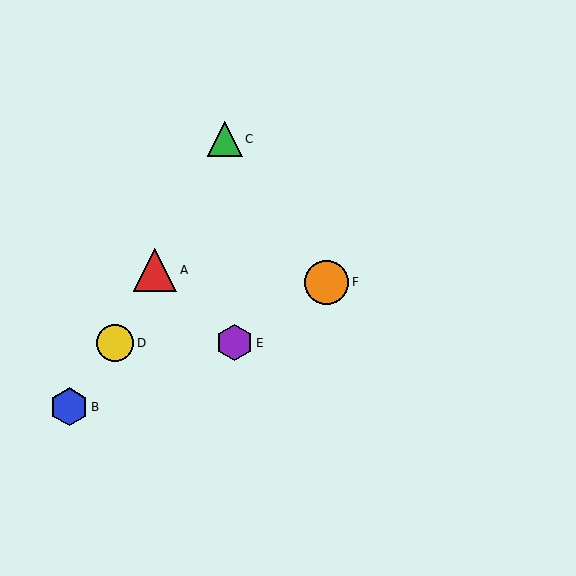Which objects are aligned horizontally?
Objects D, E are aligned horizontally.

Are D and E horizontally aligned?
Yes, both are at y≈343.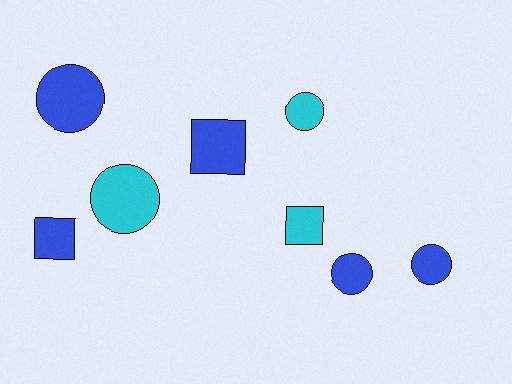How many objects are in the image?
There are 8 objects.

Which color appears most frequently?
Blue, with 5 objects.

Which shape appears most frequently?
Circle, with 5 objects.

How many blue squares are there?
There are 2 blue squares.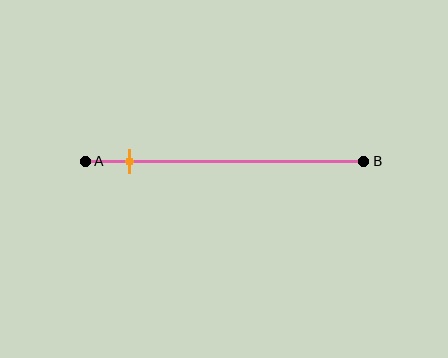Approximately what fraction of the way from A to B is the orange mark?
The orange mark is approximately 15% of the way from A to B.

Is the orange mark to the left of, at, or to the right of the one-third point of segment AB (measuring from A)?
The orange mark is to the left of the one-third point of segment AB.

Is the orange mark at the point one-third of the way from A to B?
No, the mark is at about 15% from A, not at the 33% one-third point.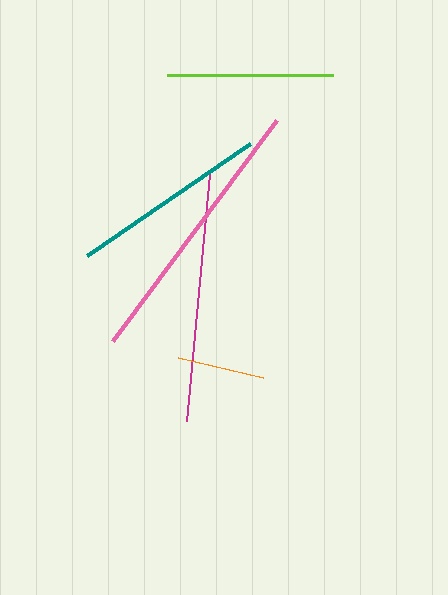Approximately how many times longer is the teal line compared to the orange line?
The teal line is approximately 2.2 times the length of the orange line.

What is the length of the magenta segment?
The magenta segment is approximately 248 pixels long.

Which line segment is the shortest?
The orange line is the shortest at approximately 88 pixels.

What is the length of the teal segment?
The teal segment is approximately 197 pixels long.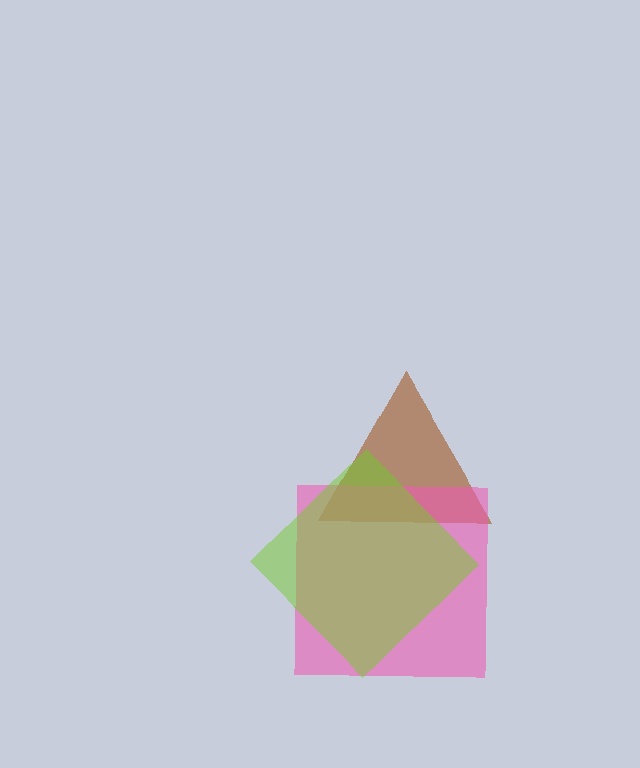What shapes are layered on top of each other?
The layered shapes are: a brown triangle, a pink square, a lime diamond.